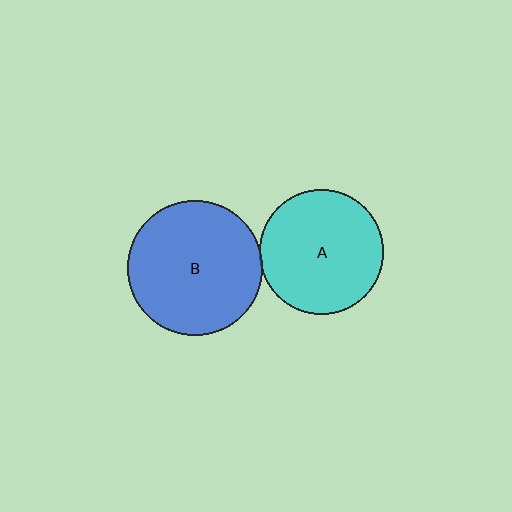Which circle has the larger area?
Circle B (blue).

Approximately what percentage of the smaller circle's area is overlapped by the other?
Approximately 5%.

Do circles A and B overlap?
Yes.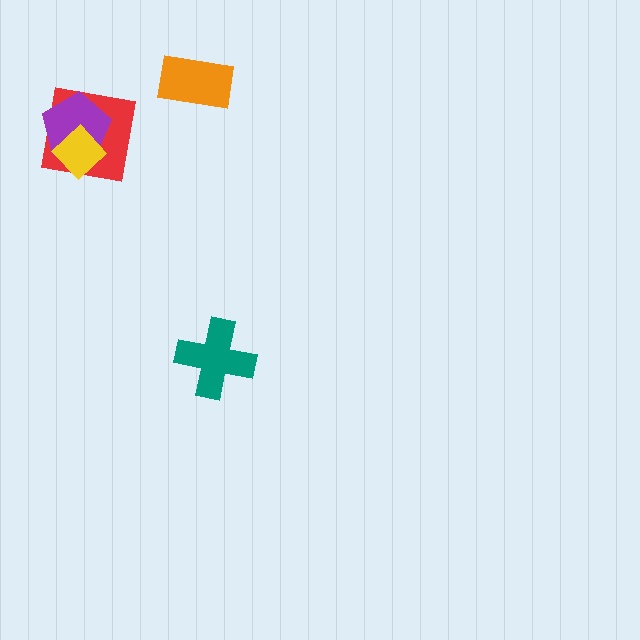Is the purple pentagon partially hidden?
Yes, it is partially covered by another shape.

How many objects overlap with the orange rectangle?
0 objects overlap with the orange rectangle.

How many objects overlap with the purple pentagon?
2 objects overlap with the purple pentagon.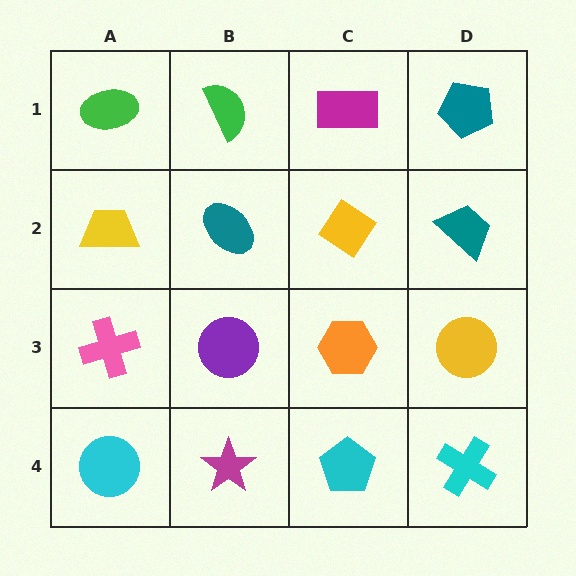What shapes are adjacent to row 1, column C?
A yellow diamond (row 2, column C), a green semicircle (row 1, column B), a teal pentagon (row 1, column D).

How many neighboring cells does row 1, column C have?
3.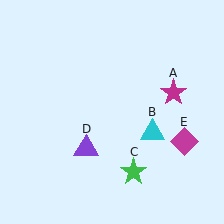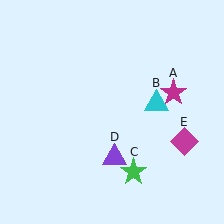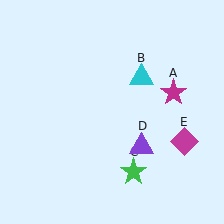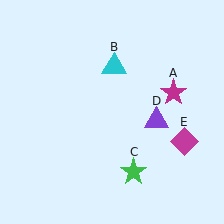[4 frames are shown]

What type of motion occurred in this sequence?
The cyan triangle (object B), purple triangle (object D) rotated counterclockwise around the center of the scene.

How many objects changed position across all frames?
2 objects changed position: cyan triangle (object B), purple triangle (object D).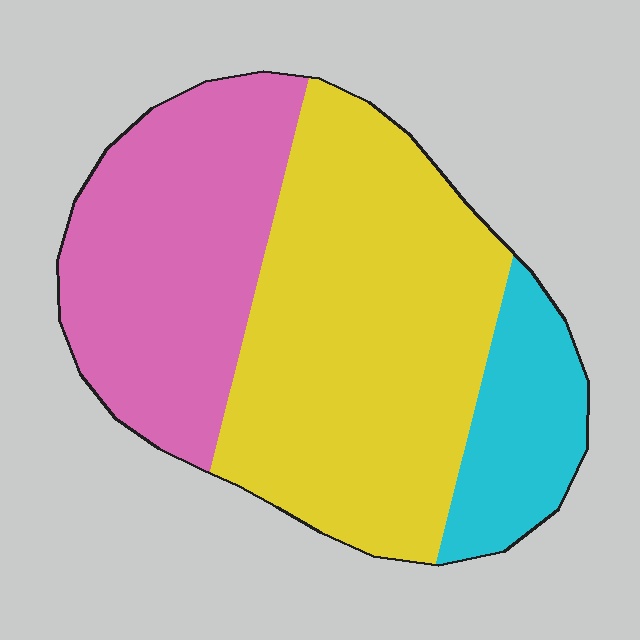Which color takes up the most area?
Yellow, at roughly 50%.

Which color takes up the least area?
Cyan, at roughly 15%.